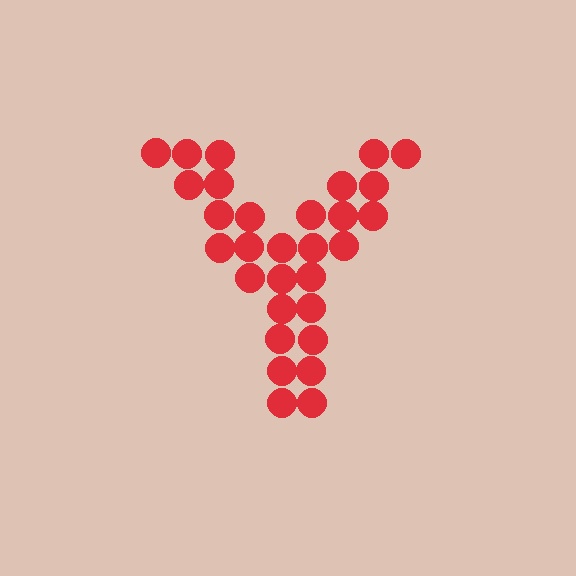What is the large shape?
The large shape is the letter Y.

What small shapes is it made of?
It is made of small circles.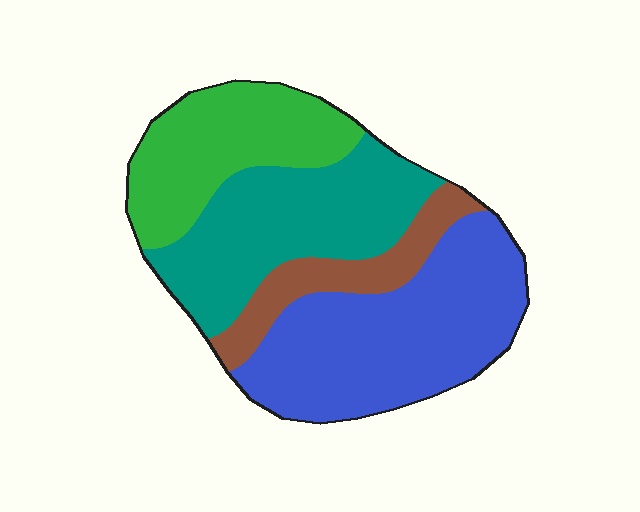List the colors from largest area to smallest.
From largest to smallest: blue, teal, green, brown.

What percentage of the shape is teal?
Teal covers around 30% of the shape.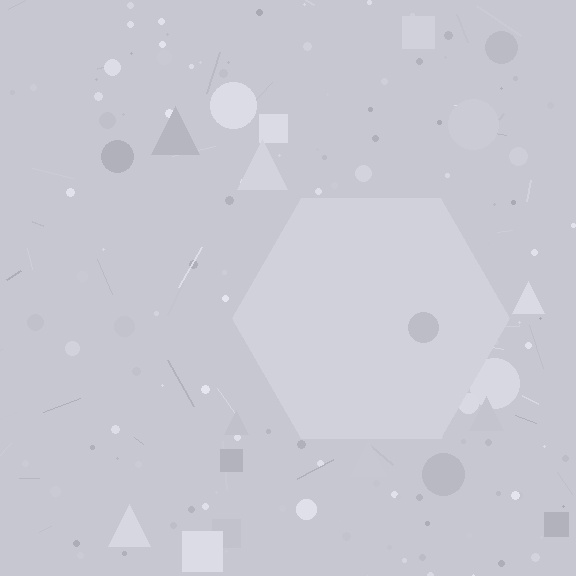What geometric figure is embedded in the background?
A hexagon is embedded in the background.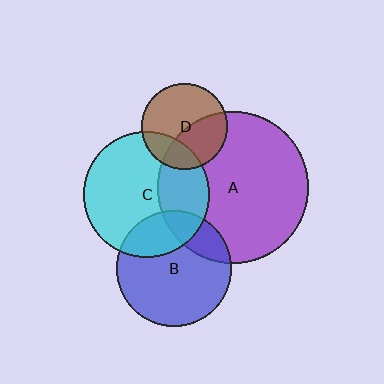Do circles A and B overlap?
Yes.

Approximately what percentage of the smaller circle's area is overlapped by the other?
Approximately 20%.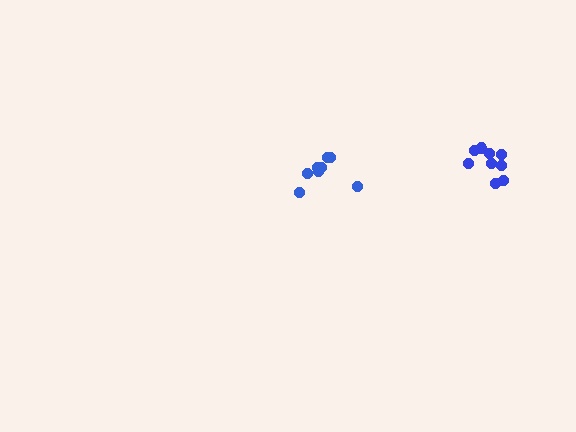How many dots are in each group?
Group 1: 8 dots, Group 2: 9 dots (17 total).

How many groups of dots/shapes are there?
There are 2 groups.